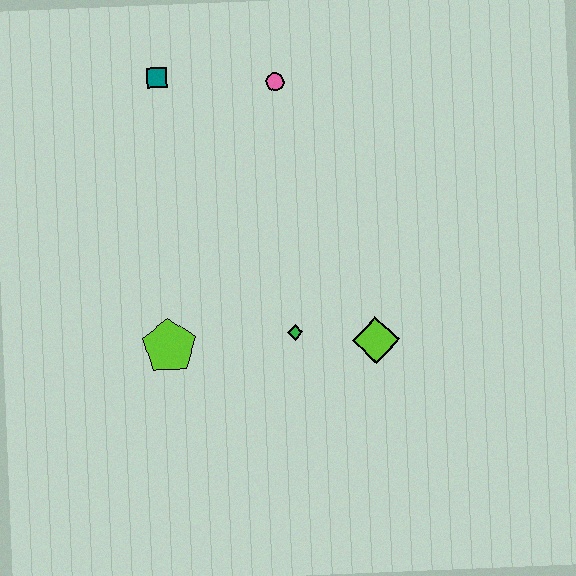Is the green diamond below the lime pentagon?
No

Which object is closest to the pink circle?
The teal square is closest to the pink circle.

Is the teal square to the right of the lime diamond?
No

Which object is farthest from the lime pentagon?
The pink circle is farthest from the lime pentagon.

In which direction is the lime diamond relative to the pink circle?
The lime diamond is below the pink circle.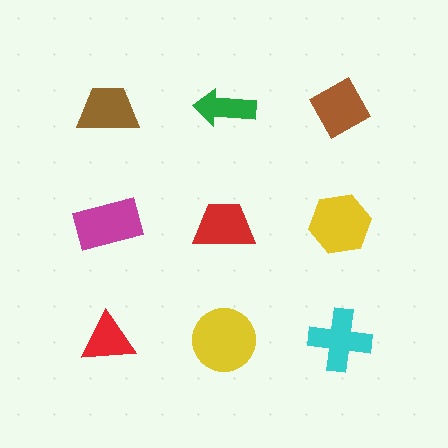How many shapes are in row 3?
3 shapes.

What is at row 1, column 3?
A brown diamond.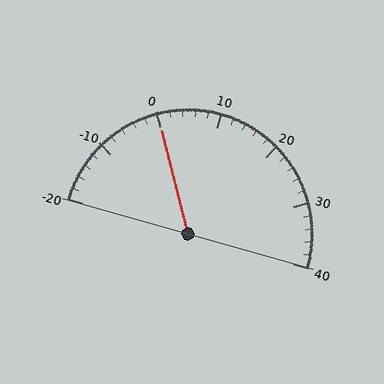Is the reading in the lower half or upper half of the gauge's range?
The reading is in the lower half of the range (-20 to 40).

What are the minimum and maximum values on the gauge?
The gauge ranges from -20 to 40.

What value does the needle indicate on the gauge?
The needle indicates approximately 0.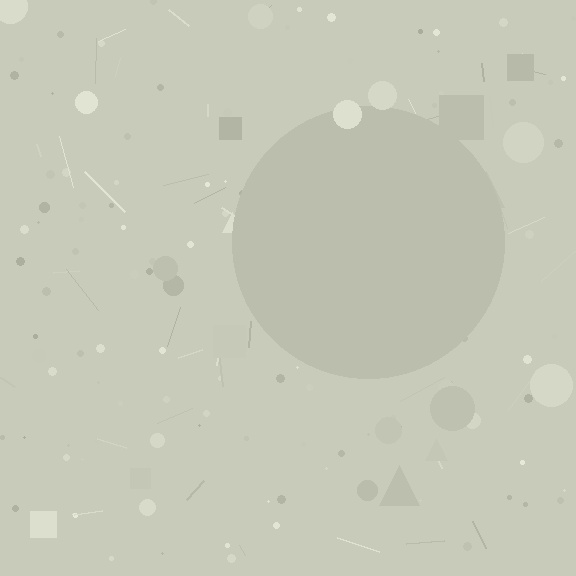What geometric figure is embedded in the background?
A circle is embedded in the background.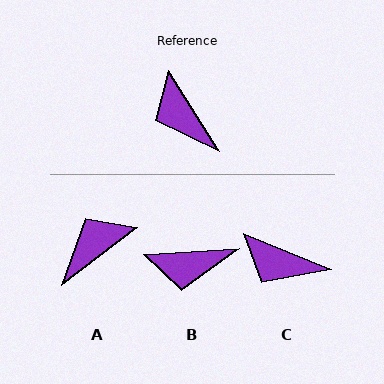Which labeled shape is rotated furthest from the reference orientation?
A, about 84 degrees away.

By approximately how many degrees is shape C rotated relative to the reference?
Approximately 36 degrees counter-clockwise.